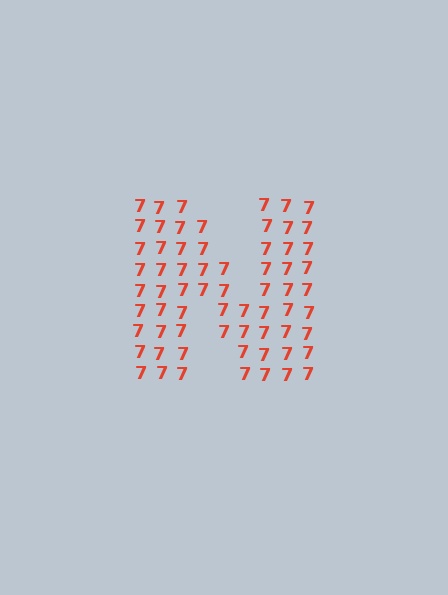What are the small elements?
The small elements are digit 7's.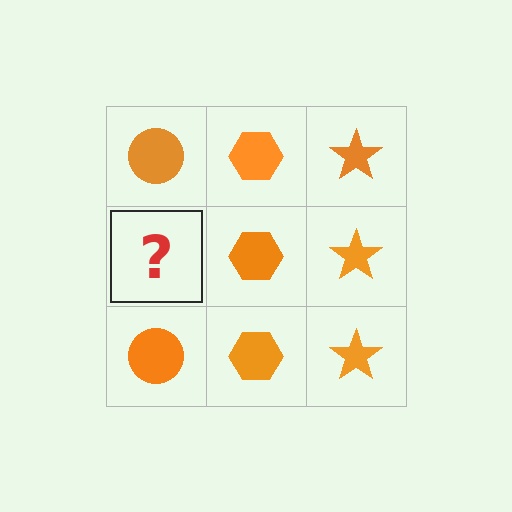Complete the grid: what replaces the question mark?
The question mark should be replaced with an orange circle.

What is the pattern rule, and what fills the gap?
The rule is that each column has a consistent shape. The gap should be filled with an orange circle.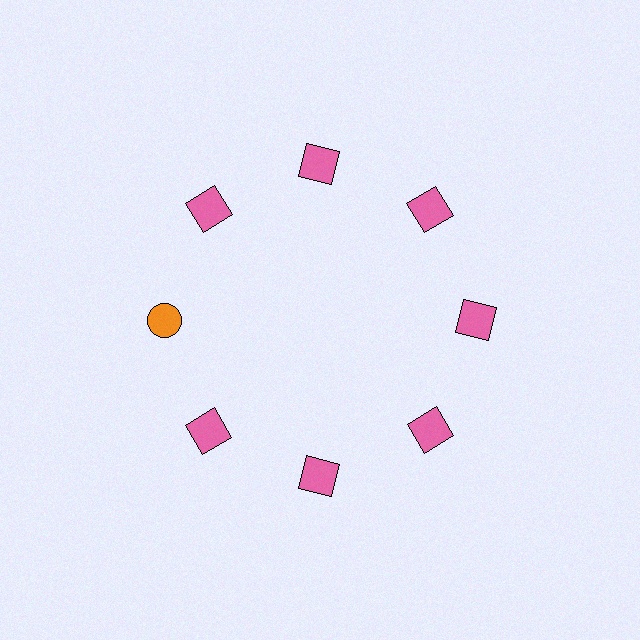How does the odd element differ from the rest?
It differs in both color (orange instead of pink) and shape (circle instead of square).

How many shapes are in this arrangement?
There are 8 shapes arranged in a ring pattern.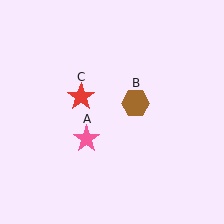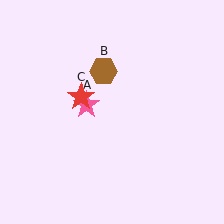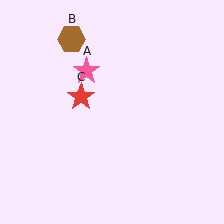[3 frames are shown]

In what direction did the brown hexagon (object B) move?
The brown hexagon (object B) moved up and to the left.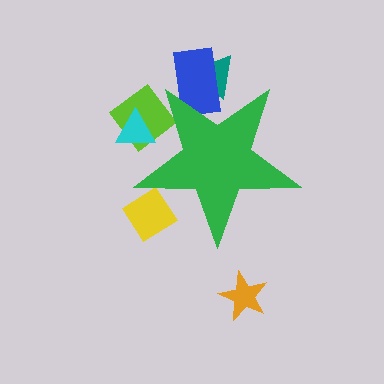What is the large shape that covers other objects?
A green star.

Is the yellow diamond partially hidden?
Yes, the yellow diamond is partially hidden behind the green star.